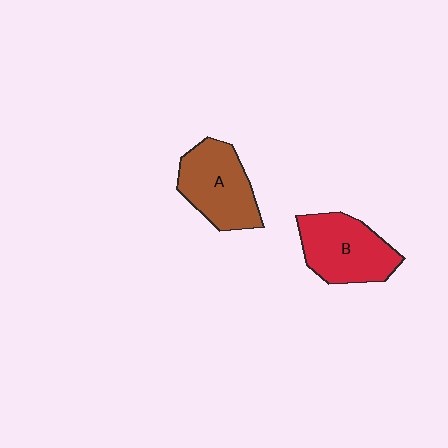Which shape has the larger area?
Shape B (red).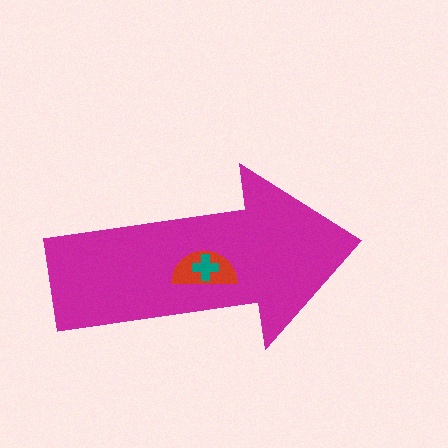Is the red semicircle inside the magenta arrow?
Yes.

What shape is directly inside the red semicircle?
The teal cross.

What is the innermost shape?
The teal cross.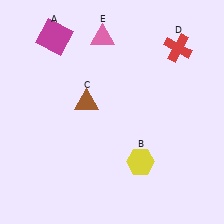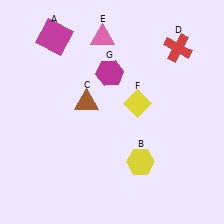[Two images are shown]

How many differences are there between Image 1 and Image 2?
There are 2 differences between the two images.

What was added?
A yellow diamond (F), a magenta hexagon (G) were added in Image 2.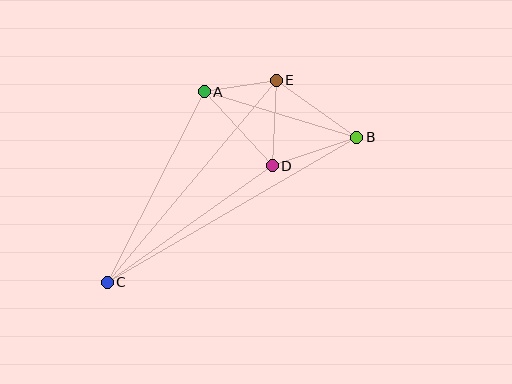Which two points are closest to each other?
Points A and E are closest to each other.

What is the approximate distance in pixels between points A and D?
The distance between A and D is approximately 101 pixels.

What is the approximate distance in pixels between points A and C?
The distance between A and C is approximately 214 pixels.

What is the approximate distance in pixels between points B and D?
The distance between B and D is approximately 89 pixels.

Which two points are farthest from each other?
Points B and C are farthest from each other.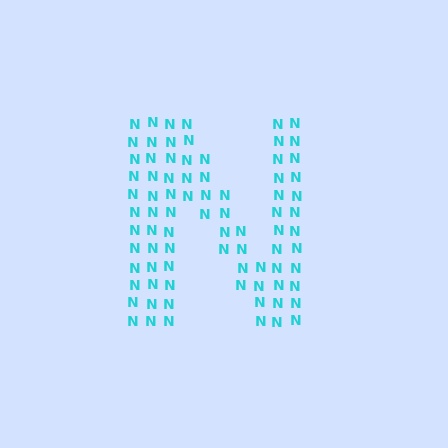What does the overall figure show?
The overall figure shows the letter N.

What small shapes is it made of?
It is made of small letter N's.